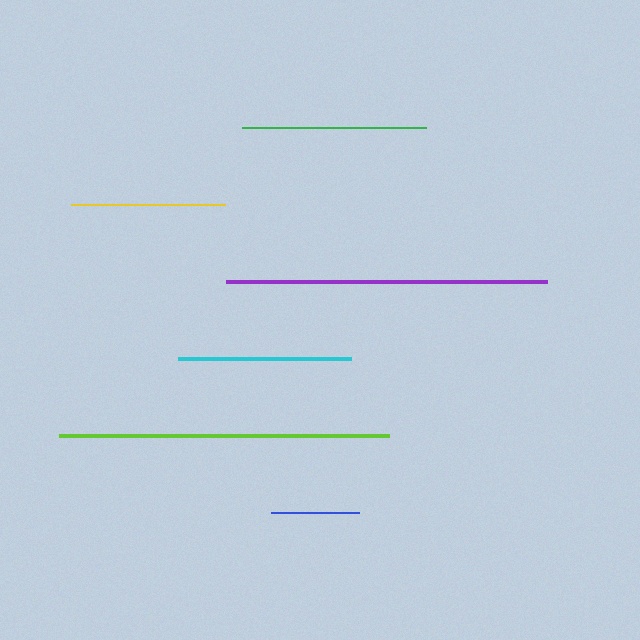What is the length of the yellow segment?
The yellow segment is approximately 154 pixels long.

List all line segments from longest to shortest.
From longest to shortest: lime, purple, green, cyan, yellow, blue.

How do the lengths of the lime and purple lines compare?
The lime and purple lines are approximately the same length.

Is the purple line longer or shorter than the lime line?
The lime line is longer than the purple line.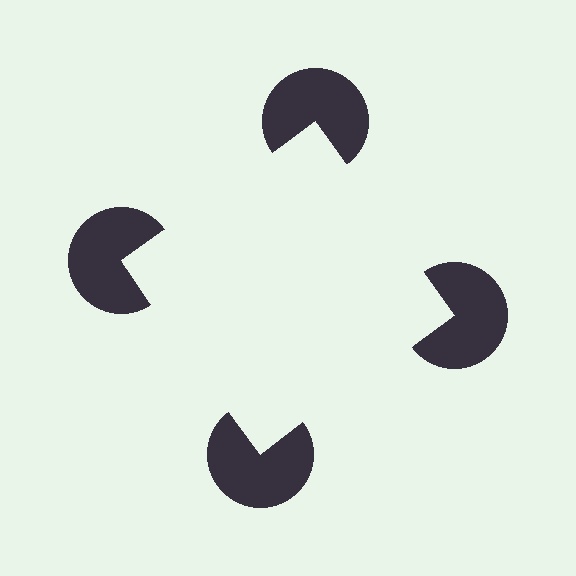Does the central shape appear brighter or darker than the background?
It typically appears slightly brighter than the background, even though no actual brightness change is drawn.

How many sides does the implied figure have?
4 sides.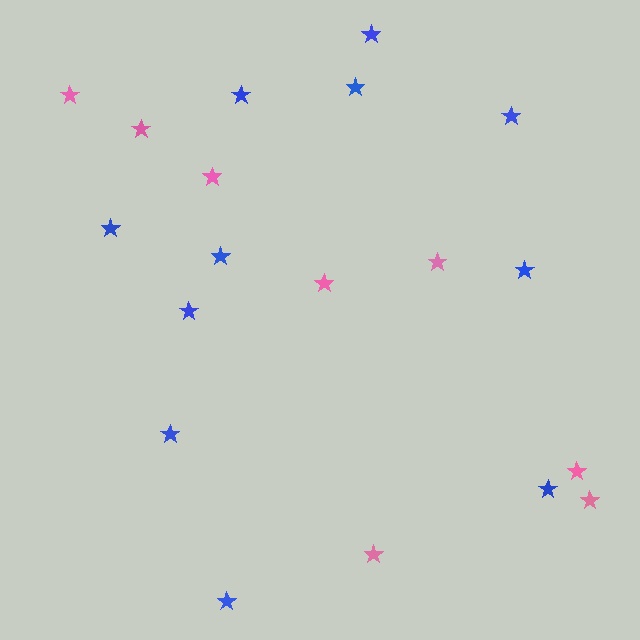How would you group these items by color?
There are 2 groups: one group of blue stars (11) and one group of pink stars (8).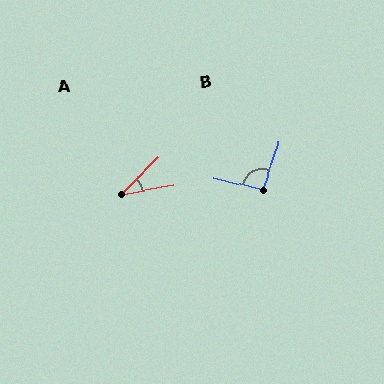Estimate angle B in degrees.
Approximately 96 degrees.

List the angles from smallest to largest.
A (35°), B (96°).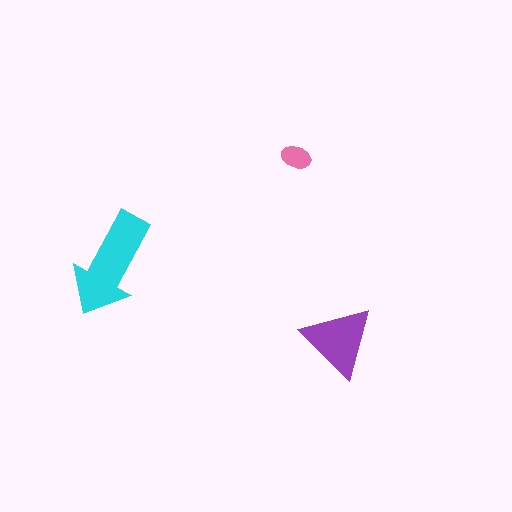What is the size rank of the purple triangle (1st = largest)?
2nd.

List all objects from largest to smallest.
The cyan arrow, the purple triangle, the pink ellipse.